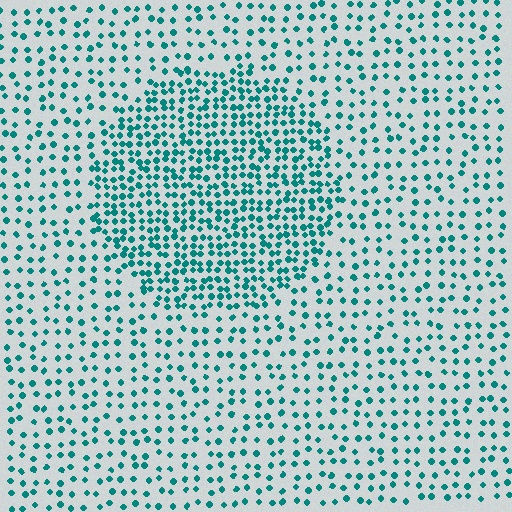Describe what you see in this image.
The image contains small teal elements arranged at two different densities. A circle-shaped region is visible where the elements are more densely packed than the surrounding area.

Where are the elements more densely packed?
The elements are more densely packed inside the circle boundary.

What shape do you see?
I see a circle.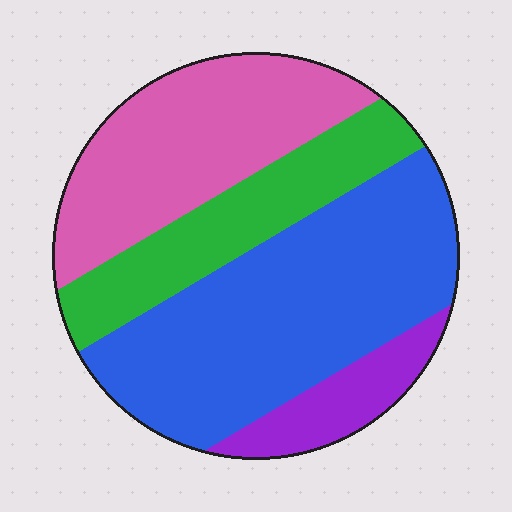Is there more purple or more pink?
Pink.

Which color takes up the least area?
Purple, at roughly 10%.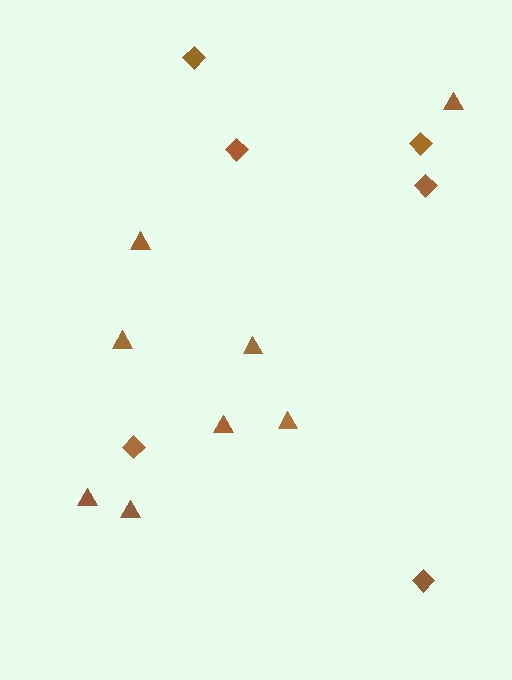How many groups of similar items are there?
There are 2 groups: one group of triangles (8) and one group of diamonds (6).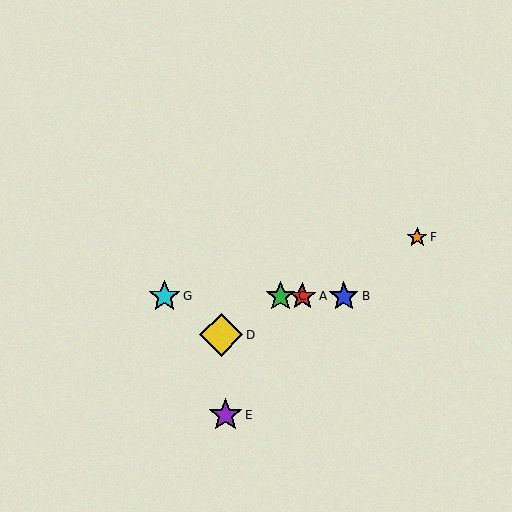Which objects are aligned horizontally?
Objects A, B, C, G are aligned horizontally.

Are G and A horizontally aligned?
Yes, both are at y≈296.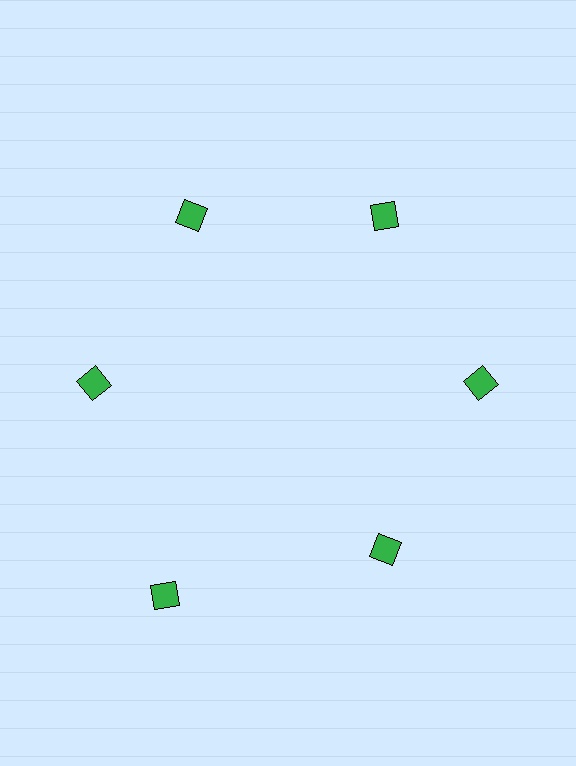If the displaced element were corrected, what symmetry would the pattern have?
It would have 6-fold rotational symmetry — the pattern would map onto itself every 60 degrees.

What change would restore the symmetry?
The symmetry would be restored by moving it inward, back onto the ring so that all 6 diamonds sit at equal angles and equal distance from the center.